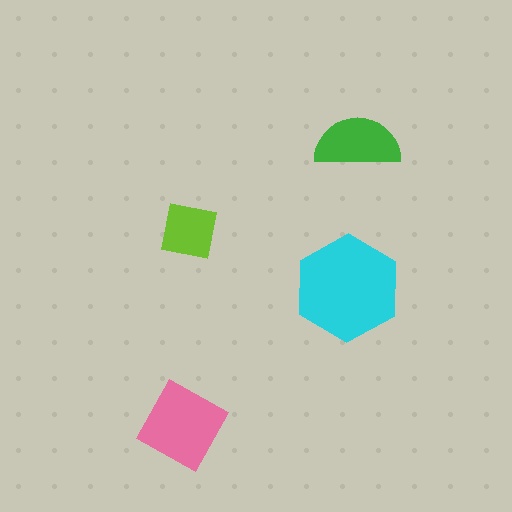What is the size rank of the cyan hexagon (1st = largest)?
1st.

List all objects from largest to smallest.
The cyan hexagon, the pink square, the green semicircle, the lime square.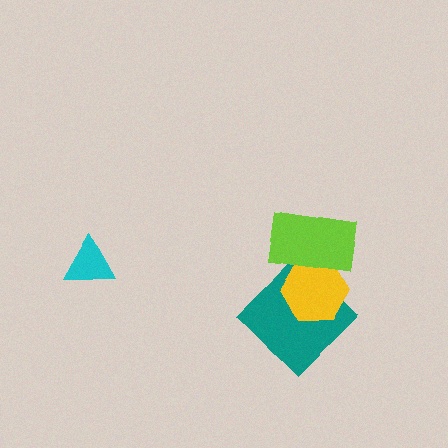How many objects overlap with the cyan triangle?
0 objects overlap with the cyan triangle.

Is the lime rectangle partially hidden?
No, no other shape covers it.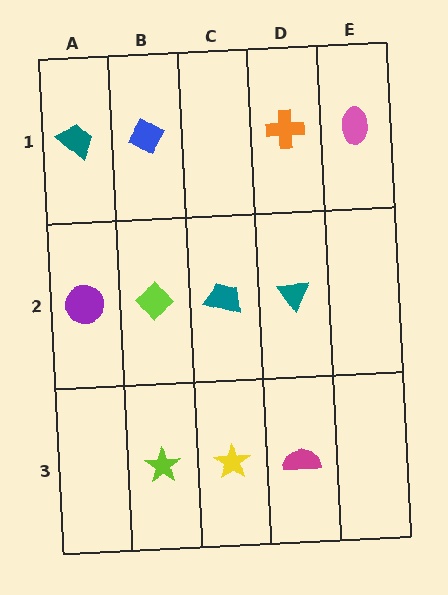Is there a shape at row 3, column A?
No, that cell is empty.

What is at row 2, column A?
A purple circle.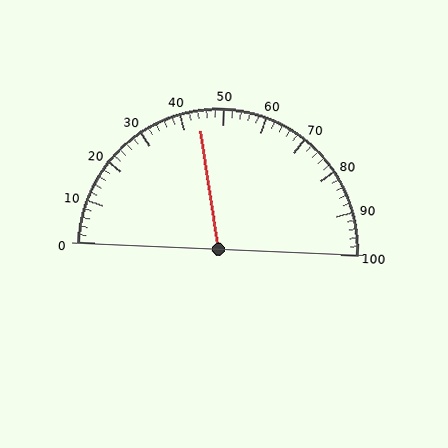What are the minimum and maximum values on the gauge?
The gauge ranges from 0 to 100.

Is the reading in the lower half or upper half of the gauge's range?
The reading is in the lower half of the range (0 to 100).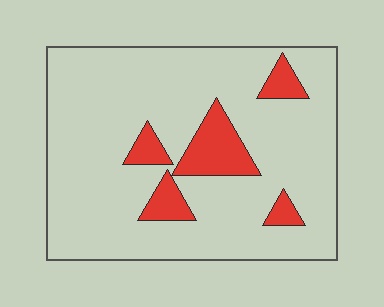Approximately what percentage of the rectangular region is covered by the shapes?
Approximately 15%.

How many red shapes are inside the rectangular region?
5.